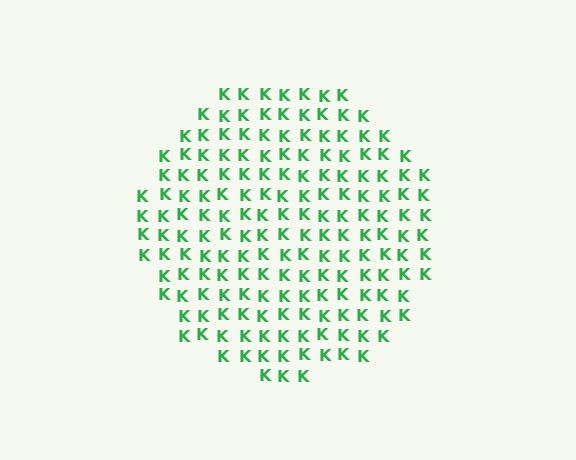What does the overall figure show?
The overall figure shows a circle.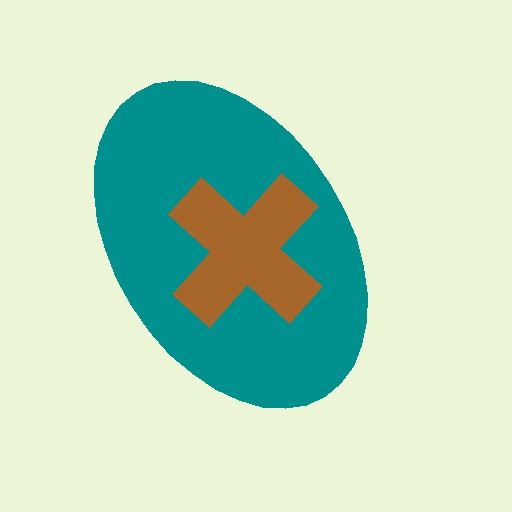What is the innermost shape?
The brown cross.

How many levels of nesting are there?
2.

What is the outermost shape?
The teal ellipse.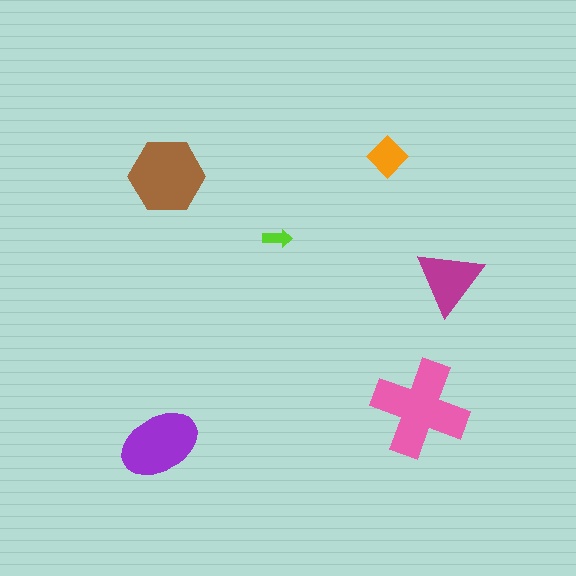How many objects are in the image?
There are 6 objects in the image.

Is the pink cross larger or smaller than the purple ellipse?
Larger.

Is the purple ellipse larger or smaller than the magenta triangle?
Larger.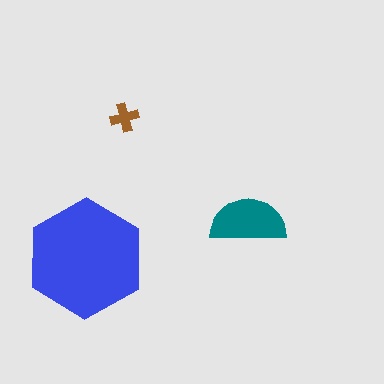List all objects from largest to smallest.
The blue hexagon, the teal semicircle, the brown cross.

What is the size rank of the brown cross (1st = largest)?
3rd.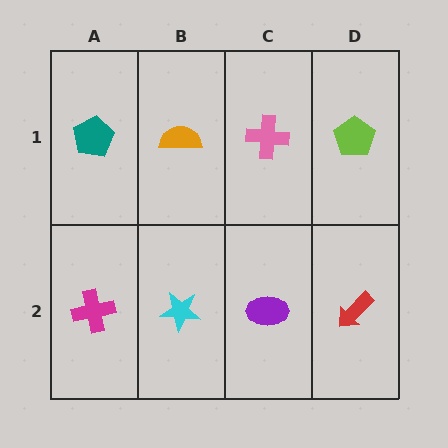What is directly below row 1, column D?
A red arrow.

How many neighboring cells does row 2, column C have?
3.